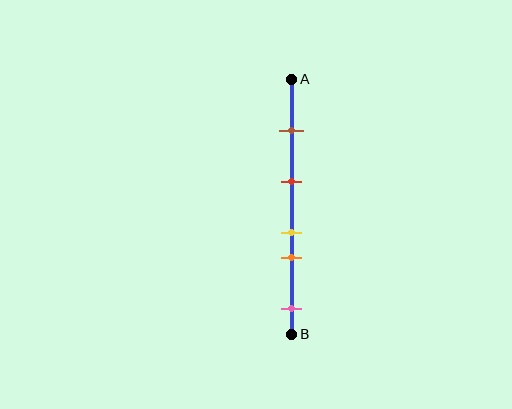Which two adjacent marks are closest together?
The yellow and orange marks are the closest adjacent pair.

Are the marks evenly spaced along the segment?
No, the marks are not evenly spaced.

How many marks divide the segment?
There are 5 marks dividing the segment.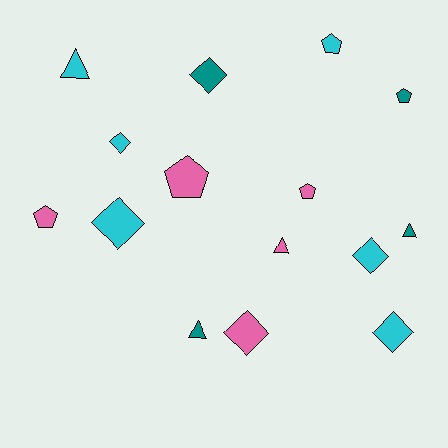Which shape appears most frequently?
Diamond, with 6 objects.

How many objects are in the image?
There are 15 objects.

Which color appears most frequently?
Cyan, with 6 objects.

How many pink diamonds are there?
There is 1 pink diamond.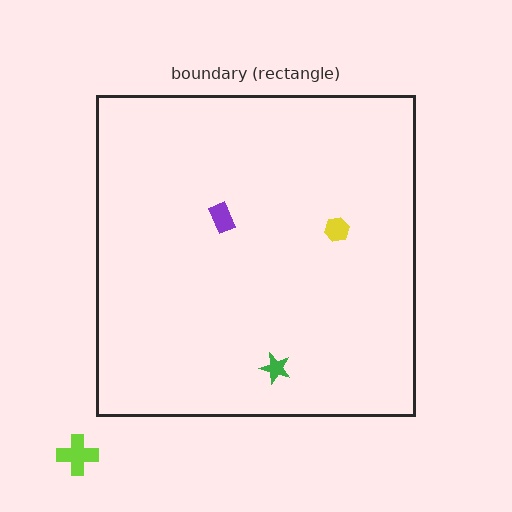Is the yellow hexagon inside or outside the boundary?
Inside.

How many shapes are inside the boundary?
3 inside, 1 outside.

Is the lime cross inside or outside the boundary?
Outside.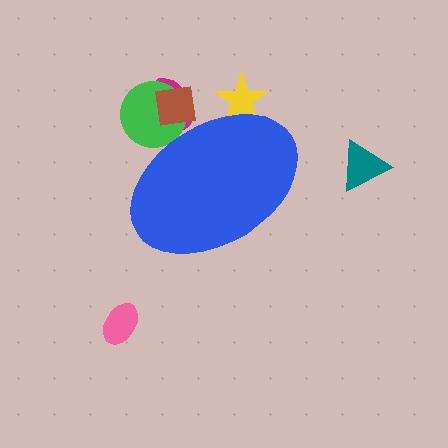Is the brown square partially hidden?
Yes, the brown square is partially hidden behind the blue ellipse.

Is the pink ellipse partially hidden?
No, the pink ellipse is fully visible.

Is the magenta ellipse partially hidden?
Yes, the magenta ellipse is partially hidden behind the blue ellipse.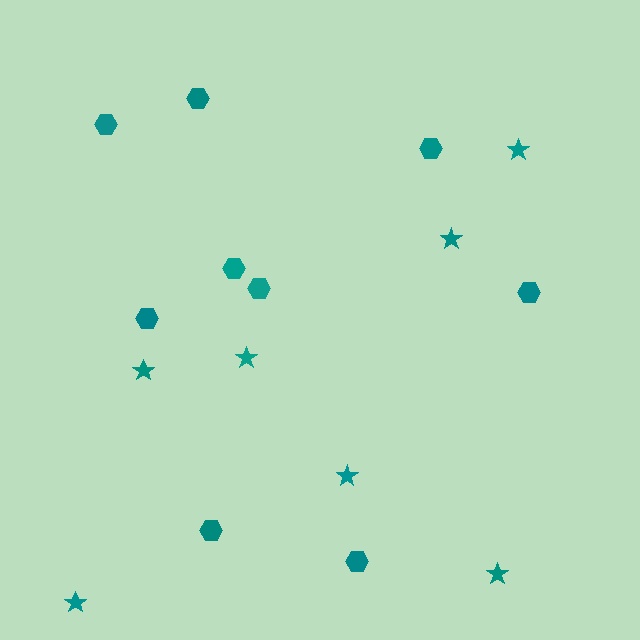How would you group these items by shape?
There are 2 groups: one group of hexagons (9) and one group of stars (7).